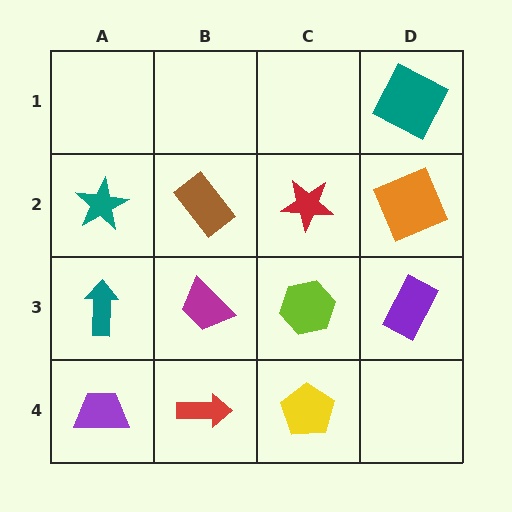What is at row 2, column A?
A teal star.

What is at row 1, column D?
A teal square.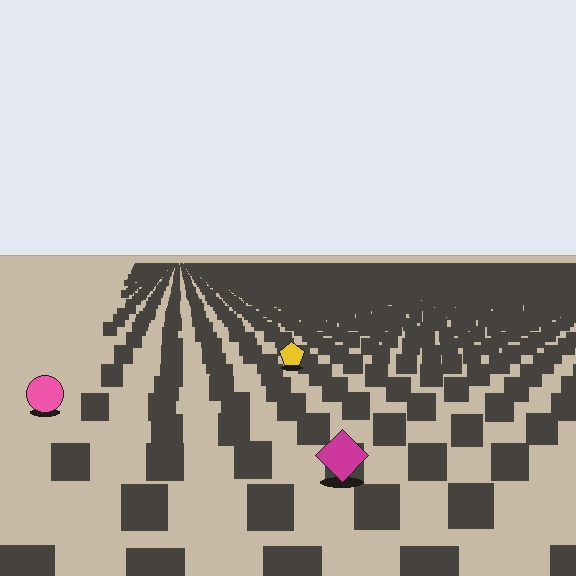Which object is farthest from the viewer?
The yellow pentagon is farthest from the viewer. It appears smaller and the ground texture around it is denser.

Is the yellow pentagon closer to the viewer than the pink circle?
No. The pink circle is closer — you can tell from the texture gradient: the ground texture is coarser near it.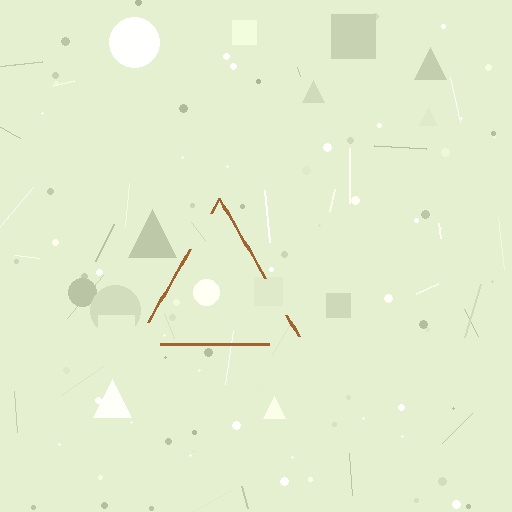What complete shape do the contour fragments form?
The contour fragments form a triangle.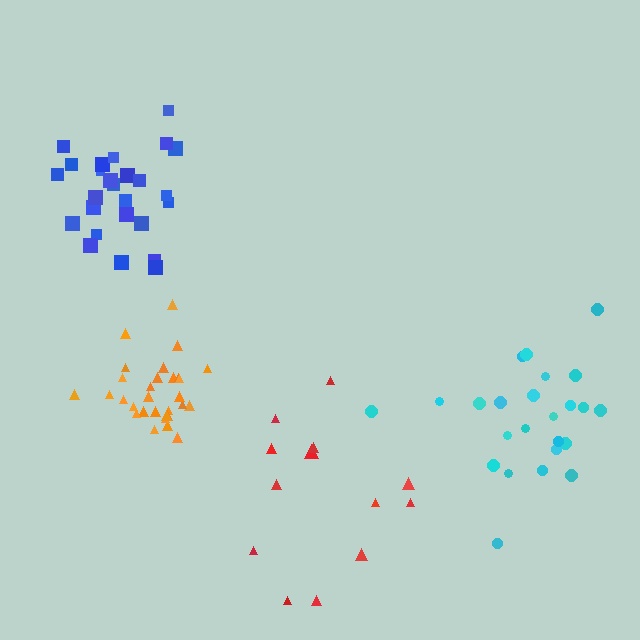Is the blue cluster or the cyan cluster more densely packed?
Blue.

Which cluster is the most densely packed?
Orange.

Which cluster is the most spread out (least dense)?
Red.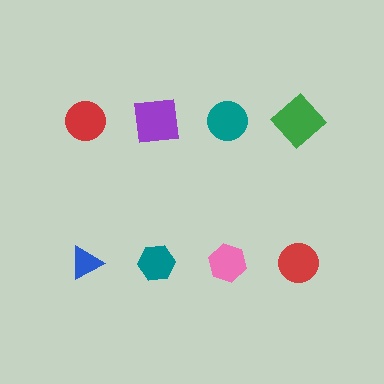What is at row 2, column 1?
A blue triangle.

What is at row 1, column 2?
A purple square.